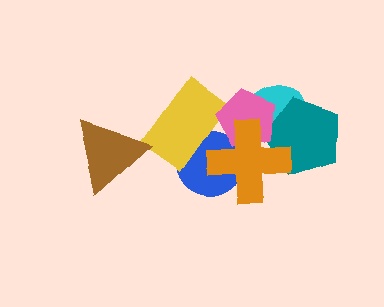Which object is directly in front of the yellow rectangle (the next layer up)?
The pink pentagon is directly in front of the yellow rectangle.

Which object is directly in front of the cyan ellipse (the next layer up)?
The teal pentagon is directly in front of the cyan ellipse.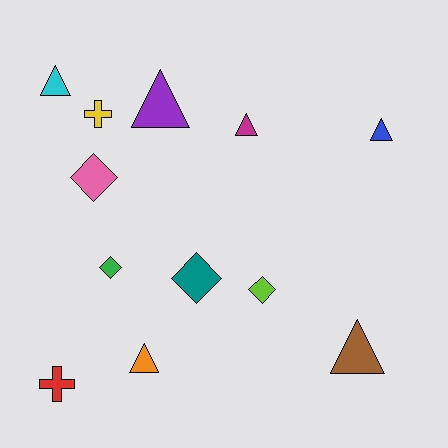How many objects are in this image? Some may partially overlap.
There are 12 objects.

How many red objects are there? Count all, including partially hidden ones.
There is 1 red object.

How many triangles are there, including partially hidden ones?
There are 6 triangles.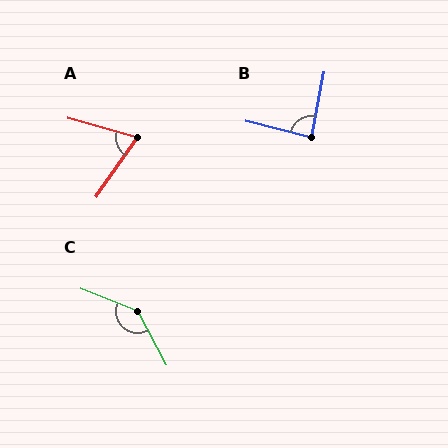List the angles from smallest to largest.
A (71°), B (86°), C (139°).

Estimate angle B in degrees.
Approximately 86 degrees.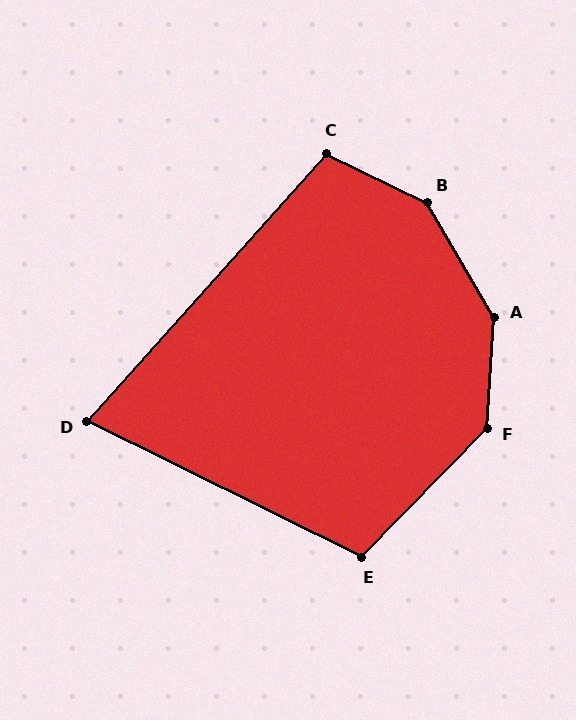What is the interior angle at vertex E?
Approximately 108 degrees (obtuse).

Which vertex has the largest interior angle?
A, at approximately 146 degrees.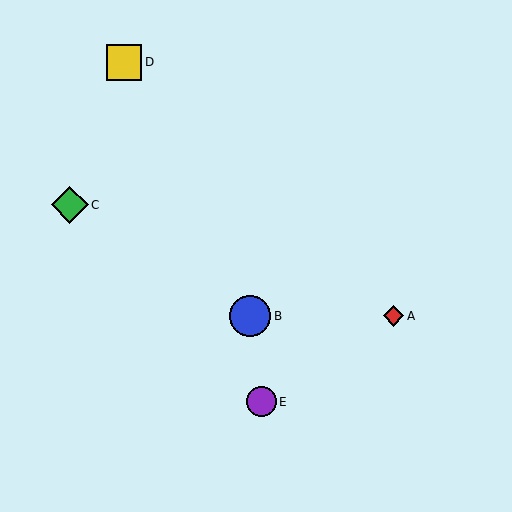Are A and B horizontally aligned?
Yes, both are at y≈316.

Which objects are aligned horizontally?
Objects A, B are aligned horizontally.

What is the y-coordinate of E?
Object E is at y≈402.